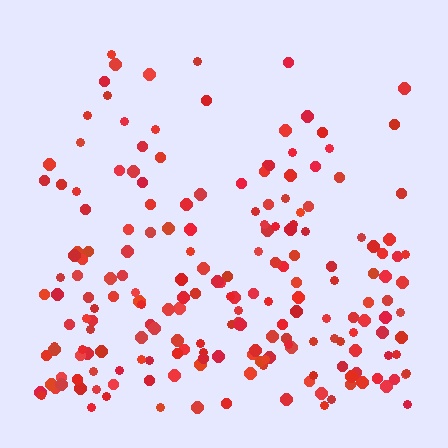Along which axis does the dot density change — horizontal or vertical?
Vertical.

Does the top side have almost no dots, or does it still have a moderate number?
Still a moderate number, just noticeably fewer than the bottom.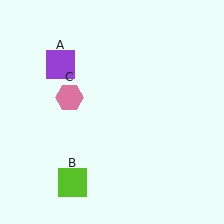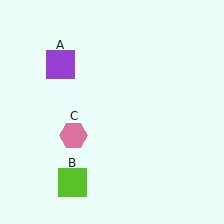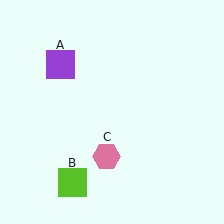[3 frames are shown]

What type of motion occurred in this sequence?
The pink hexagon (object C) rotated counterclockwise around the center of the scene.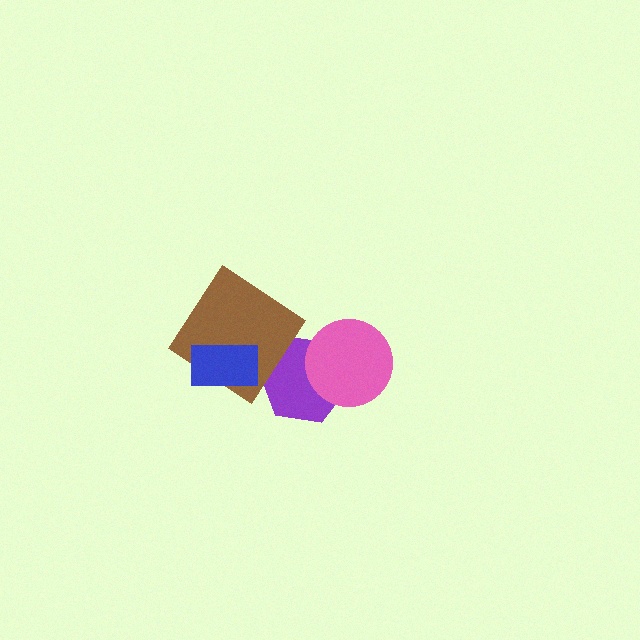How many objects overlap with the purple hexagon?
2 objects overlap with the purple hexagon.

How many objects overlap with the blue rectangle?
1 object overlaps with the blue rectangle.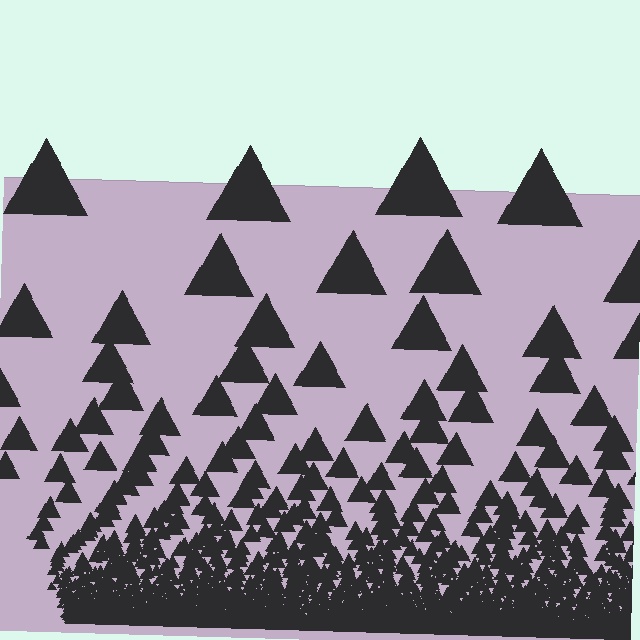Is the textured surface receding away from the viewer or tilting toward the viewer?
The surface appears to tilt toward the viewer. Texture elements get larger and sparser toward the top.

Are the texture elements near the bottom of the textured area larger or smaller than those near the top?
Smaller. The gradient is inverted — elements near the bottom are smaller and denser.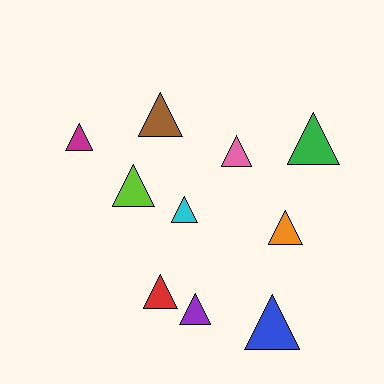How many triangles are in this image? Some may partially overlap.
There are 10 triangles.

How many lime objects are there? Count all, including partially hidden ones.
There is 1 lime object.